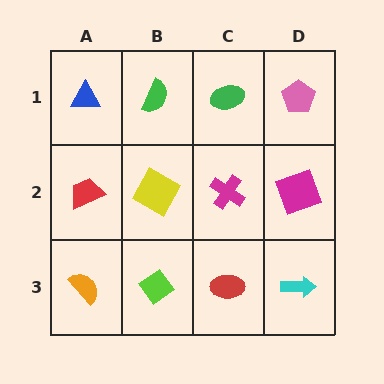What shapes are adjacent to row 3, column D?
A magenta square (row 2, column D), a red ellipse (row 3, column C).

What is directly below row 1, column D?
A magenta square.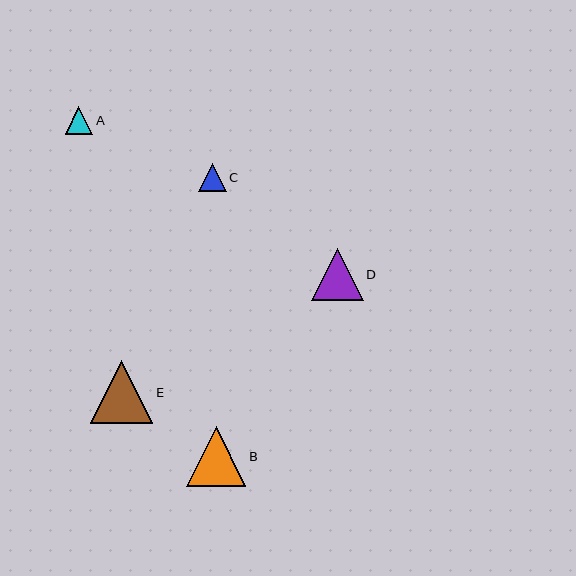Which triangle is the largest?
Triangle E is the largest with a size of approximately 63 pixels.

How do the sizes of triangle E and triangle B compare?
Triangle E and triangle B are approximately the same size.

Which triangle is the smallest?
Triangle A is the smallest with a size of approximately 28 pixels.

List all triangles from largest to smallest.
From largest to smallest: E, B, D, C, A.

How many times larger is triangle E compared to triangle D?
Triangle E is approximately 1.2 times the size of triangle D.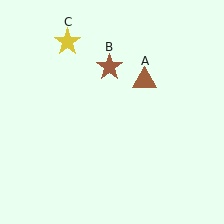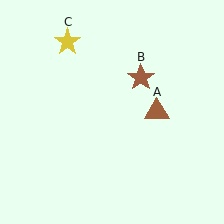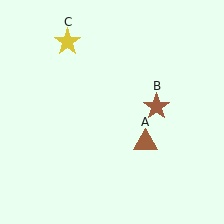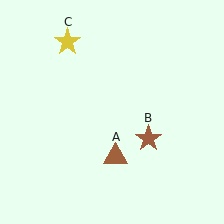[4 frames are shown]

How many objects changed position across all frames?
2 objects changed position: brown triangle (object A), brown star (object B).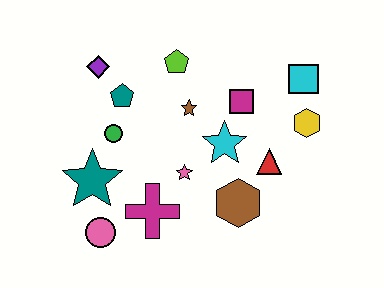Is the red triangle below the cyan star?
Yes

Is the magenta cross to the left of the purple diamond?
No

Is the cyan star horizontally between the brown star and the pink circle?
No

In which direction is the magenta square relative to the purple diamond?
The magenta square is to the right of the purple diamond.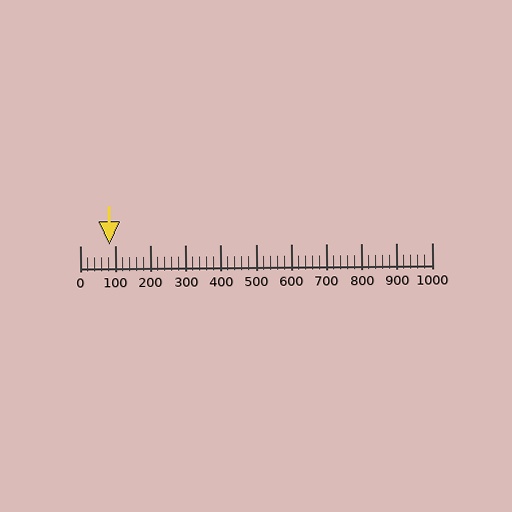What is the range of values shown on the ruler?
The ruler shows values from 0 to 1000.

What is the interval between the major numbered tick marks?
The major tick marks are spaced 100 units apart.